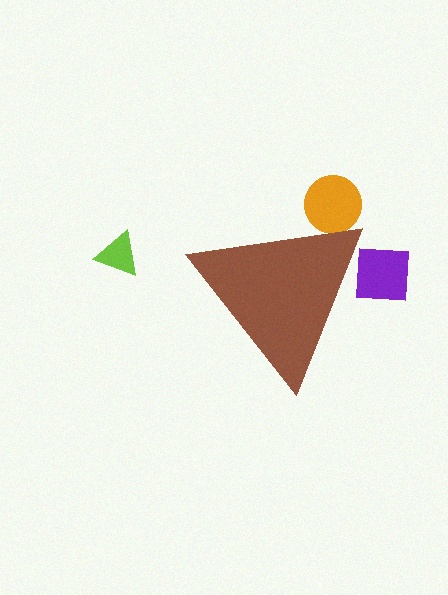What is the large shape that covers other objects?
A brown triangle.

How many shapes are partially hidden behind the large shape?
2 shapes are partially hidden.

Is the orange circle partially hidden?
Yes, the orange circle is partially hidden behind the brown triangle.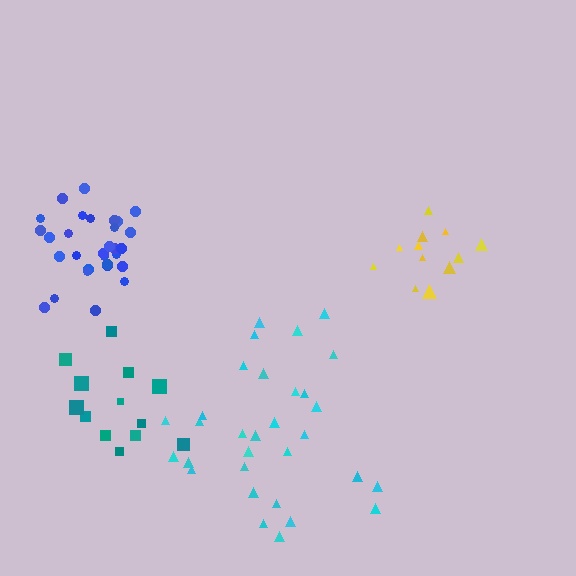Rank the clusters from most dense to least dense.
blue, yellow, cyan, teal.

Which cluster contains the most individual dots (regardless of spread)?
Cyan (31).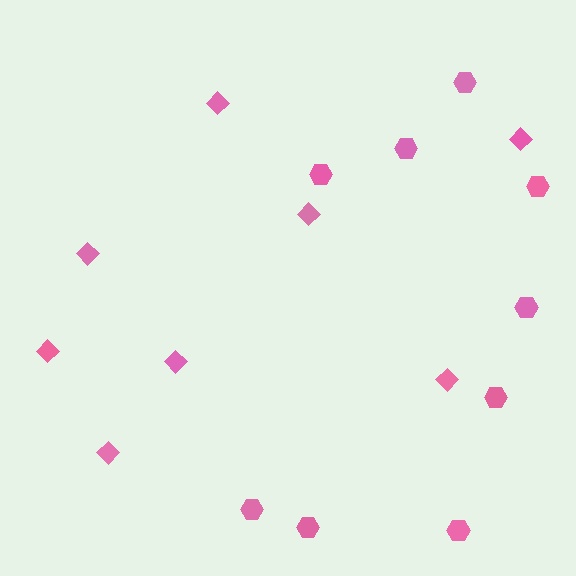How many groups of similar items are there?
There are 2 groups: one group of hexagons (9) and one group of diamonds (8).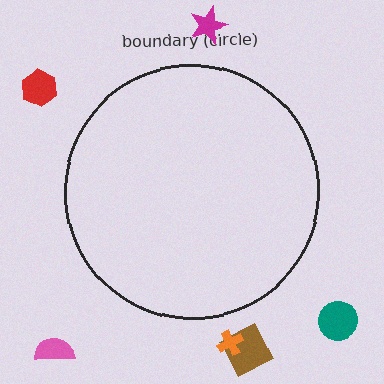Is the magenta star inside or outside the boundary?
Outside.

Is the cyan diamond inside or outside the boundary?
Outside.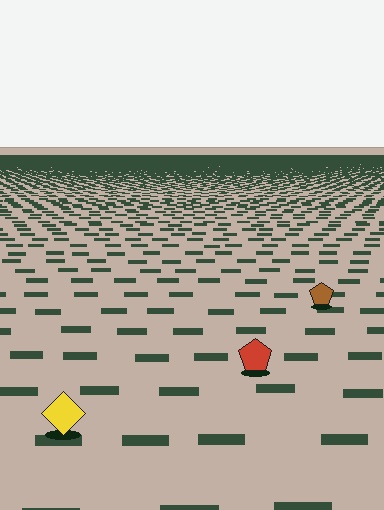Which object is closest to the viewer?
The yellow diamond is closest. The texture marks near it are larger and more spread out.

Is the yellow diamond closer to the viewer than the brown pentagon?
Yes. The yellow diamond is closer — you can tell from the texture gradient: the ground texture is coarser near it.